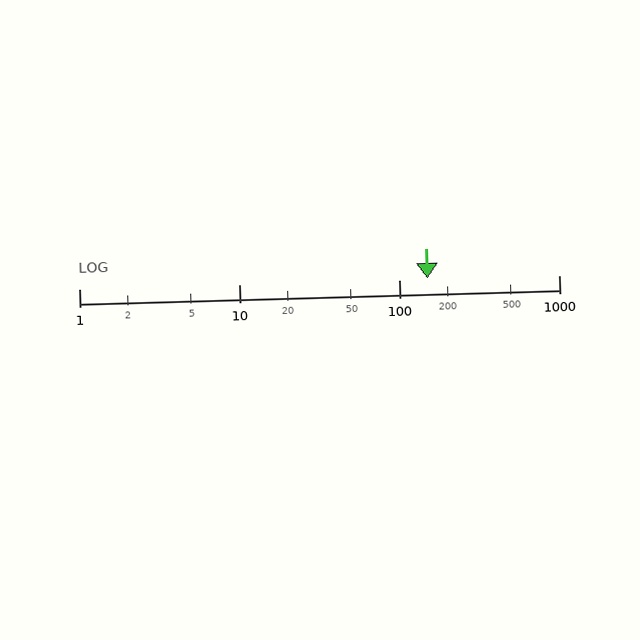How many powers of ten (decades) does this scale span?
The scale spans 3 decades, from 1 to 1000.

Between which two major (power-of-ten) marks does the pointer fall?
The pointer is between 100 and 1000.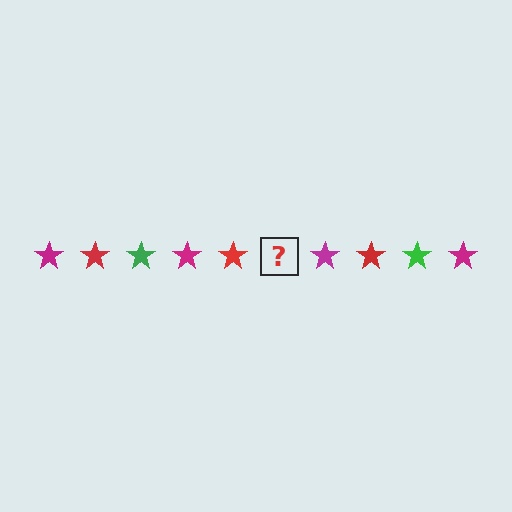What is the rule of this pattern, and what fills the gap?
The rule is that the pattern cycles through magenta, red, green stars. The gap should be filled with a green star.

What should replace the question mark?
The question mark should be replaced with a green star.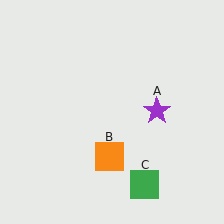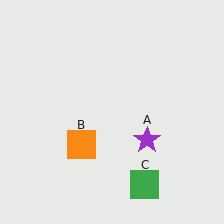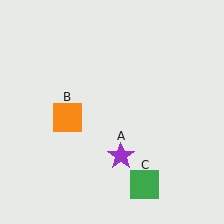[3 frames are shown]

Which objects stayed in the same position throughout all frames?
Green square (object C) remained stationary.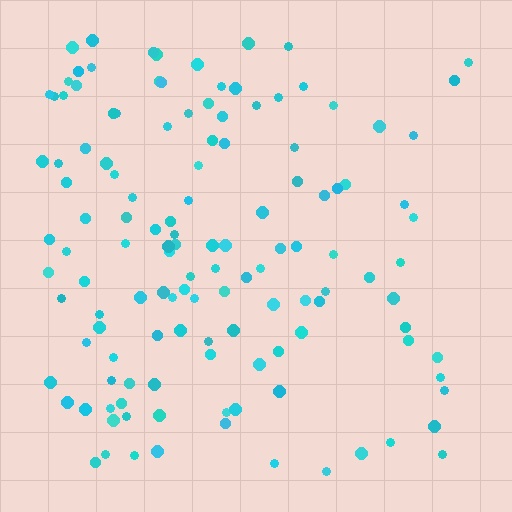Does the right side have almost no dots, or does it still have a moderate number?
Still a moderate number, just noticeably fewer than the left.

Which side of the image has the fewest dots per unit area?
The right.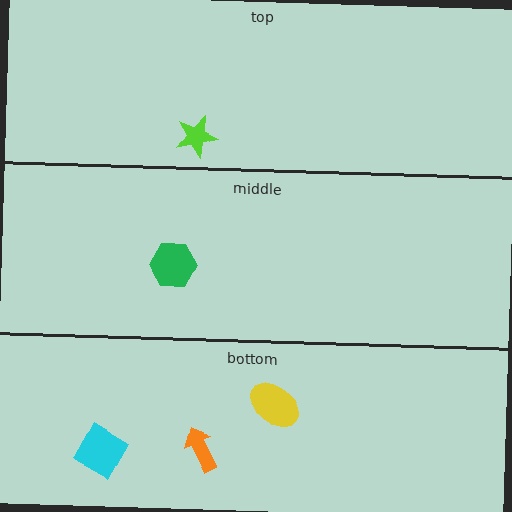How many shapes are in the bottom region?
3.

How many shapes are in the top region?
1.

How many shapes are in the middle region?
1.